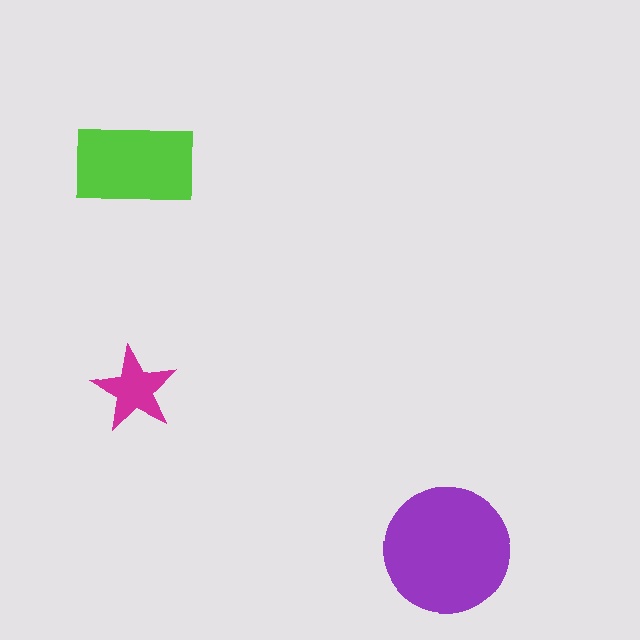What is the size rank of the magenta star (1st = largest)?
3rd.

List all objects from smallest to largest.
The magenta star, the lime rectangle, the purple circle.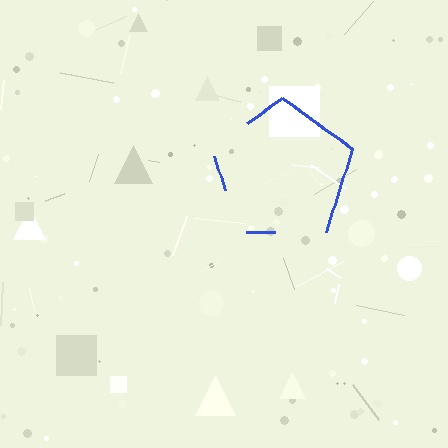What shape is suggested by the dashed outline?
The dashed outline suggests a pentagon.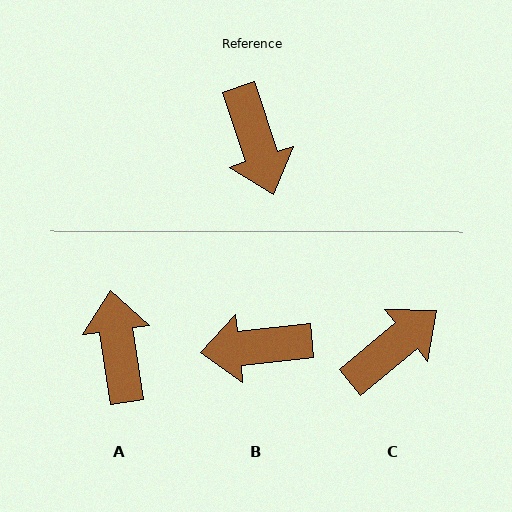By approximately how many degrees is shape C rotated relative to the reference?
Approximately 112 degrees counter-clockwise.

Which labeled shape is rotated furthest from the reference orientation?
A, about 170 degrees away.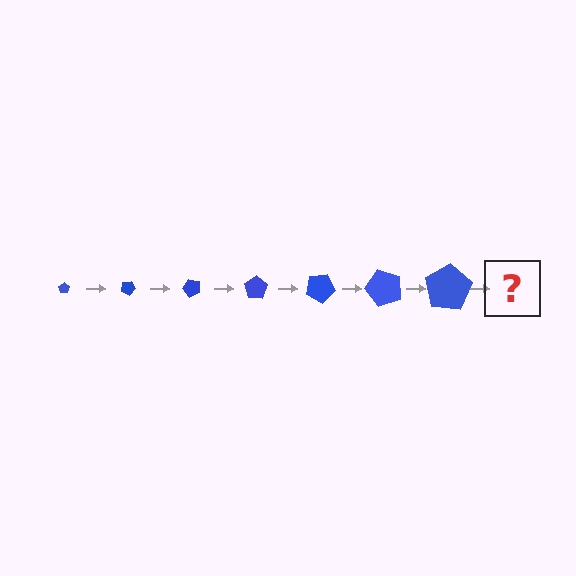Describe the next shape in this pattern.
It should be a pentagon, larger than the previous one and rotated 175 degrees from the start.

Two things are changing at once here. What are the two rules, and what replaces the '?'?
The two rules are that the pentagon grows larger each step and it rotates 25 degrees each step. The '?' should be a pentagon, larger than the previous one and rotated 175 degrees from the start.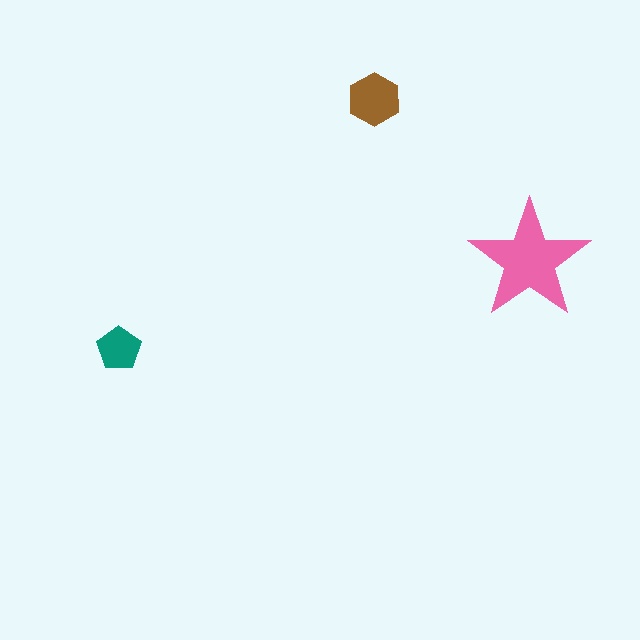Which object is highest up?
The brown hexagon is topmost.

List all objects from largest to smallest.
The pink star, the brown hexagon, the teal pentagon.